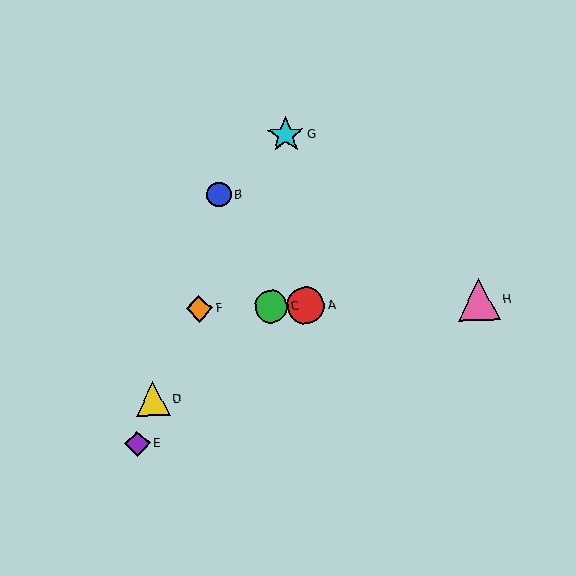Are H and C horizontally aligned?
Yes, both are at y≈300.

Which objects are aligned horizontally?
Objects A, C, F, H are aligned horizontally.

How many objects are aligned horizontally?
4 objects (A, C, F, H) are aligned horizontally.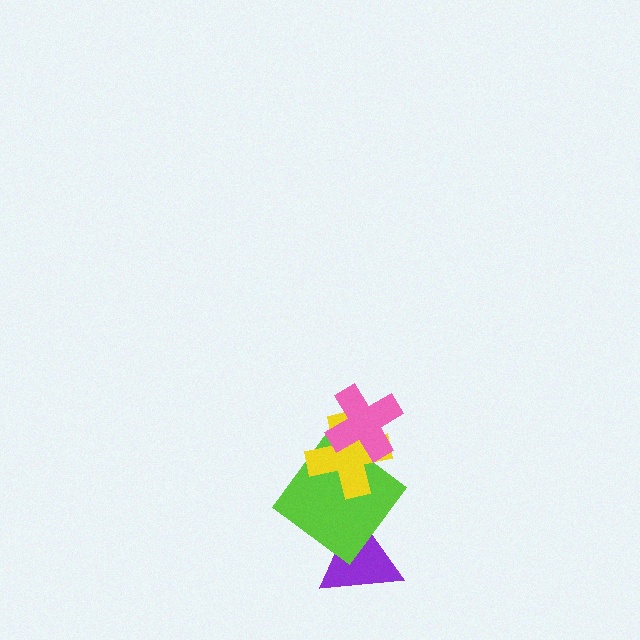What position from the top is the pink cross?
The pink cross is 1st from the top.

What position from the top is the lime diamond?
The lime diamond is 3rd from the top.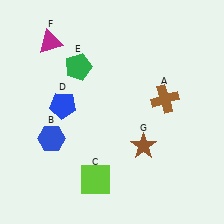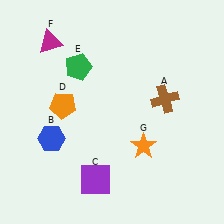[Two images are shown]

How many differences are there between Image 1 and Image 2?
There are 3 differences between the two images.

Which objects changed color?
C changed from lime to purple. D changed from blue to orange. G changed from brown to orange.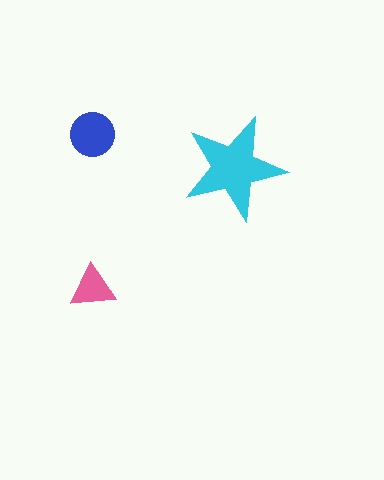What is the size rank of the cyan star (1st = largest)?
1st.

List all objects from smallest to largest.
The pink triangle, the blue circle, the cyan star.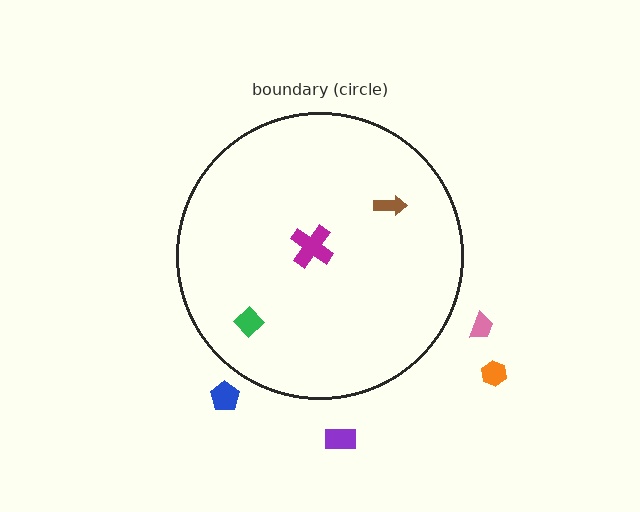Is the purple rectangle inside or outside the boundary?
Outside.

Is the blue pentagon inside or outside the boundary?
Outside.